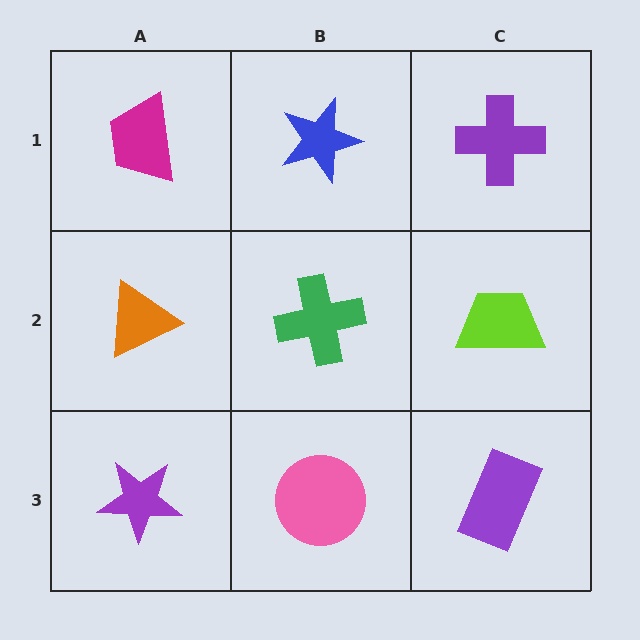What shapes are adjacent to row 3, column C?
A lime trapezoid (row 2, column C), a pink circle (row 3, column B).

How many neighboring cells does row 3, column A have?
2.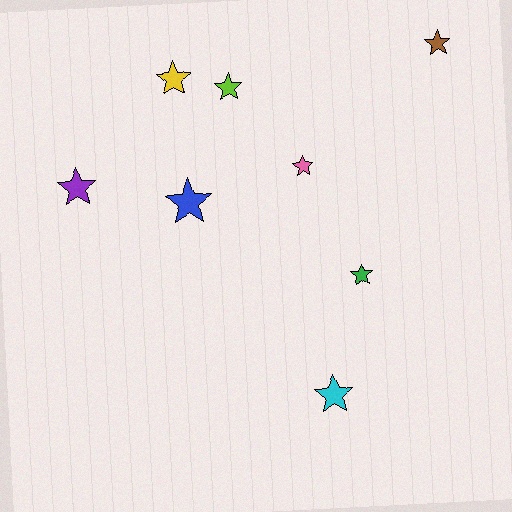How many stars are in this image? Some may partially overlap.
There are 8 stars.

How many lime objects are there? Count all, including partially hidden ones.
There is 1 lime object.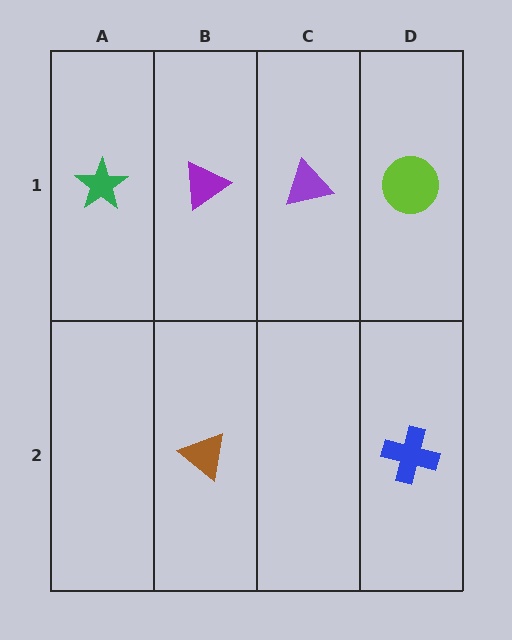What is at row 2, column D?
A blue cross.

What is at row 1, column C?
A purple triangle.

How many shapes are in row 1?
4 shapes.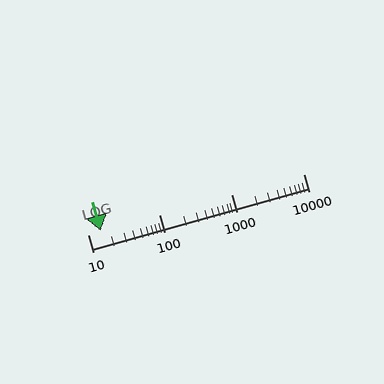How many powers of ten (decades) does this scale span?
The scale spans 3 decades, from 10 to 10000.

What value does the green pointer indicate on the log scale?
The pointer indicates approximately 15.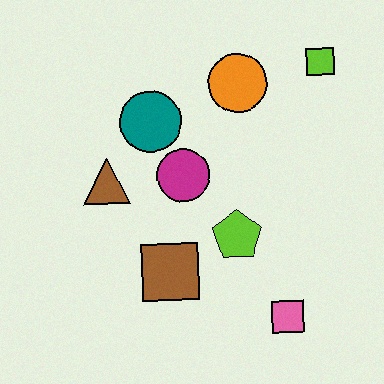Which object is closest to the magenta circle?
The teal circle is closest to the magenta circle.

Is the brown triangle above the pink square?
Yes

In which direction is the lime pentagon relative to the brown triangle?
The lime pentagon is to the right of the brown triangle.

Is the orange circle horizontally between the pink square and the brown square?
Yes